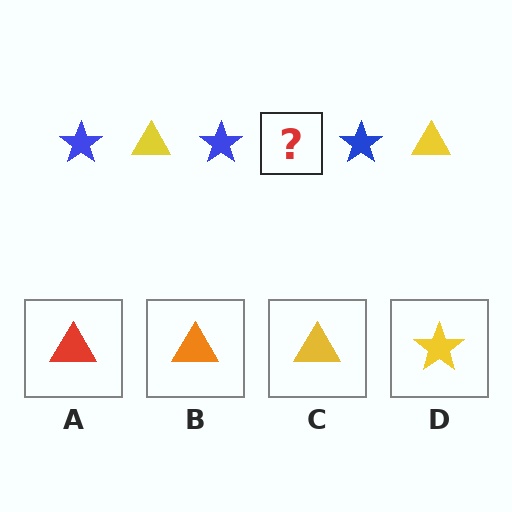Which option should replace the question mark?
Option C.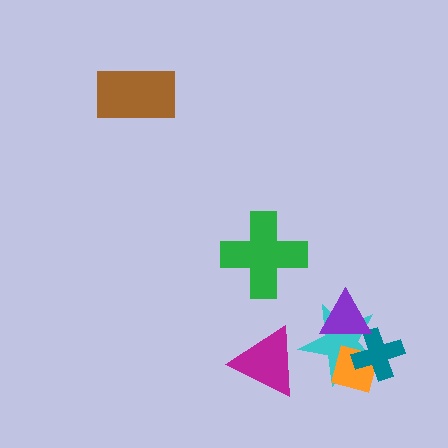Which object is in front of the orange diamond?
The teal cross is in front of the orange diamond.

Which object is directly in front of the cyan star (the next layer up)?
The orange diamond is directly in front of the cyan star.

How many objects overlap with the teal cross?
3 objects overlap with the teal cross.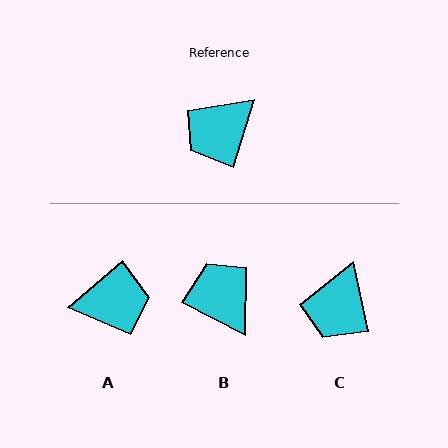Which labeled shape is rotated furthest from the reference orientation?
A, about 148 degrees away.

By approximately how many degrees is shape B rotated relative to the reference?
Approximately 101 degrees clockwise.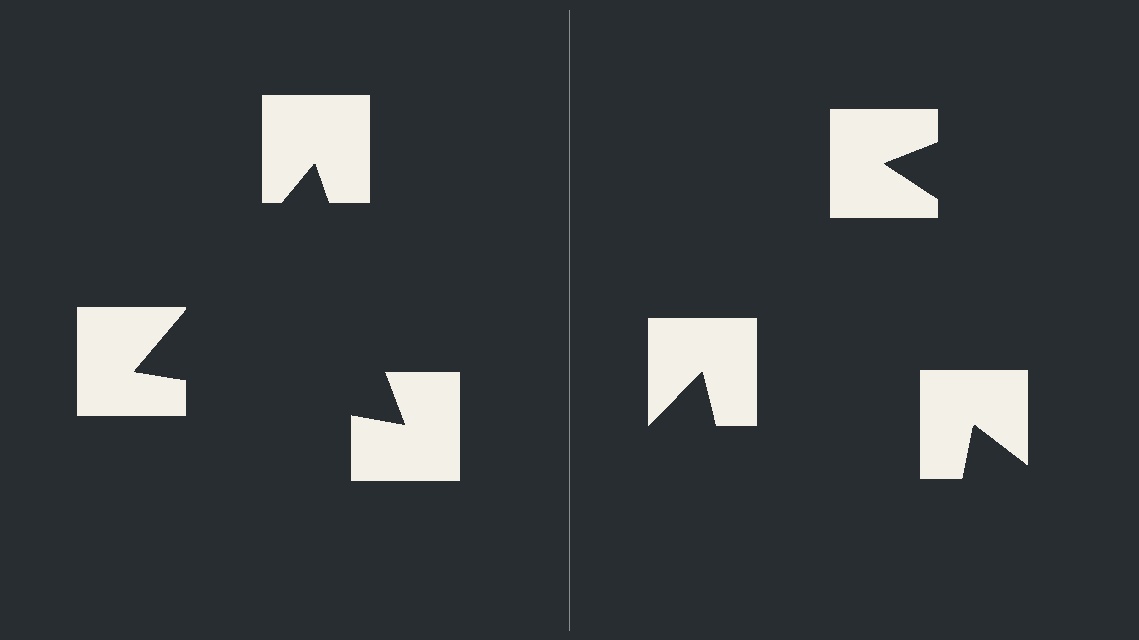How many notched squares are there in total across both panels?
6 — 3 on each side.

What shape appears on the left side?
An illusory triangle.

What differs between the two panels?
The notched squares are positioned identically on both sides; only the wedge orientations differ. On the left they align to a triangle; on the right they are misaligned.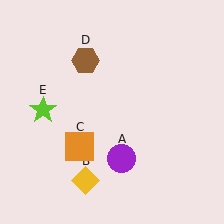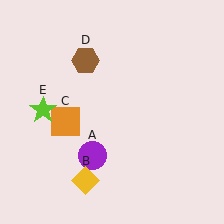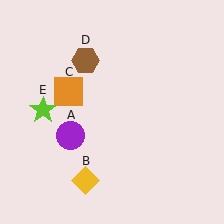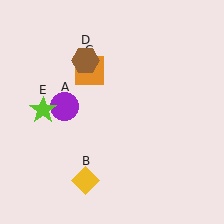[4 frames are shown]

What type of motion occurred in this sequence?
The purple circle (object A), orange square (object C) rotated clockwise around the center of the scene.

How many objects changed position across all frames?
2 objects changed position: purple circle (object A), orange square (object C).